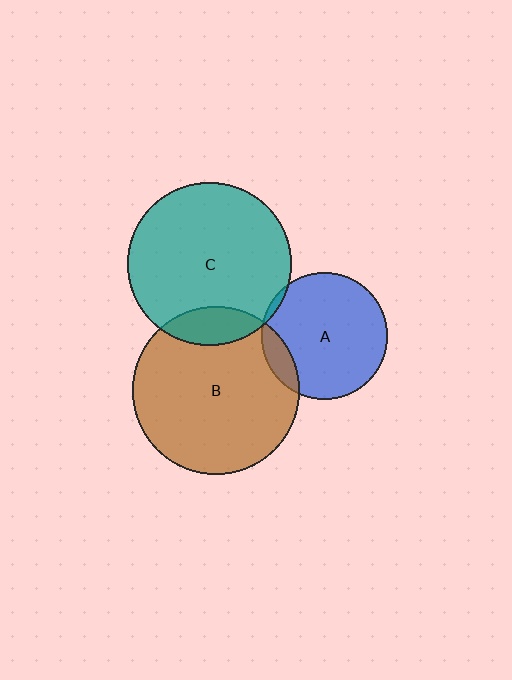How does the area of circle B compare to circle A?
Approximately 1.8 times.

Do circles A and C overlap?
Yes.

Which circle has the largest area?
Circle B (brown).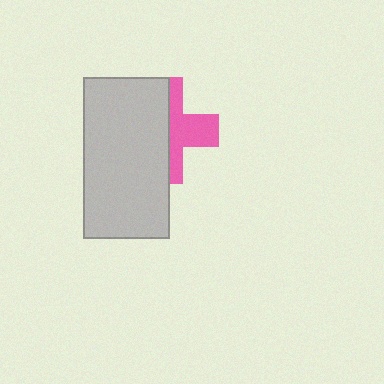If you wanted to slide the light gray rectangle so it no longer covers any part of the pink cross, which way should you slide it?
Slide it left — that is the most direct way to separate the two shapes.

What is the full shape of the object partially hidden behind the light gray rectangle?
The partially hidden object is a pink cross.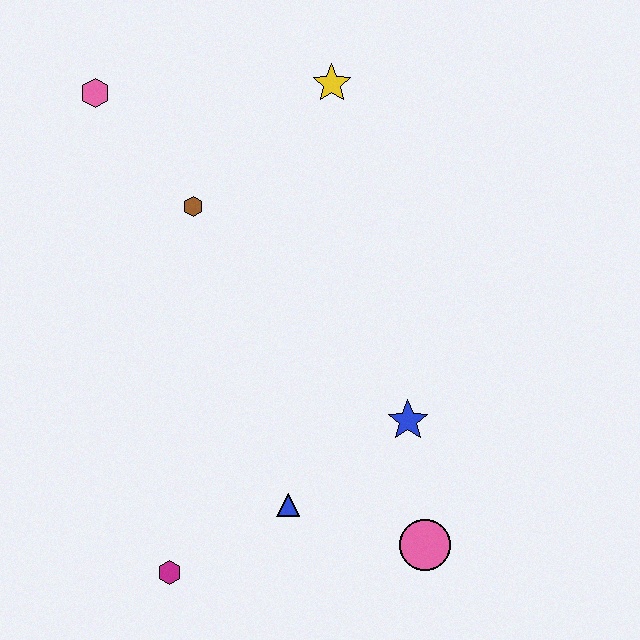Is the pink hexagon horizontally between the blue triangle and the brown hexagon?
No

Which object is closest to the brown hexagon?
The pink hexagon is closest to the brown hexagon.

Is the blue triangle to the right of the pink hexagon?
Yes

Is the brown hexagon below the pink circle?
No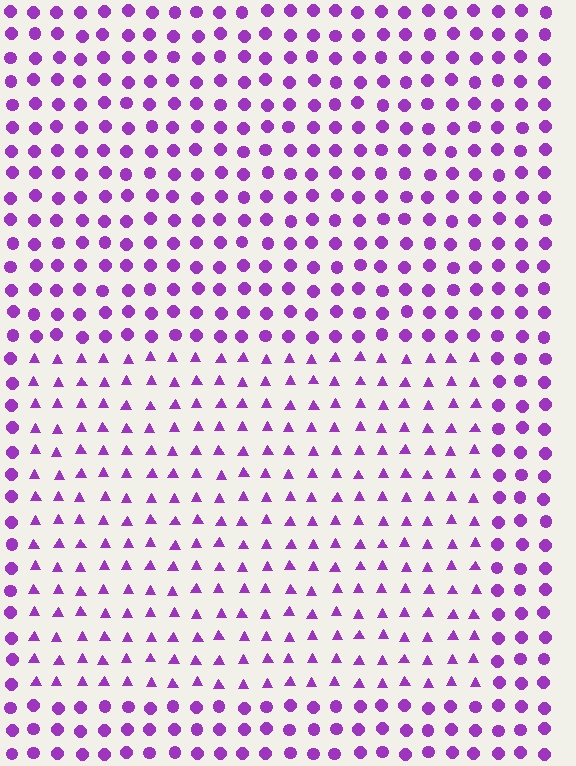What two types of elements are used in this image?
The image uses triangles inside the rectangle region and circles outside it.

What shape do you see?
I see a rectangle.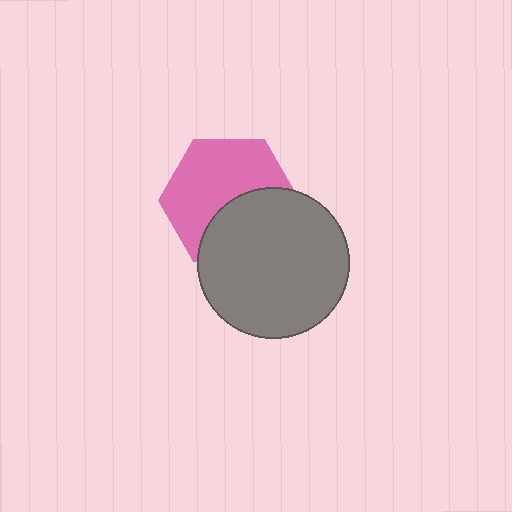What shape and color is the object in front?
The object in front is a gray circle.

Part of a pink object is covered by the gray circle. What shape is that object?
It is a hexagon.